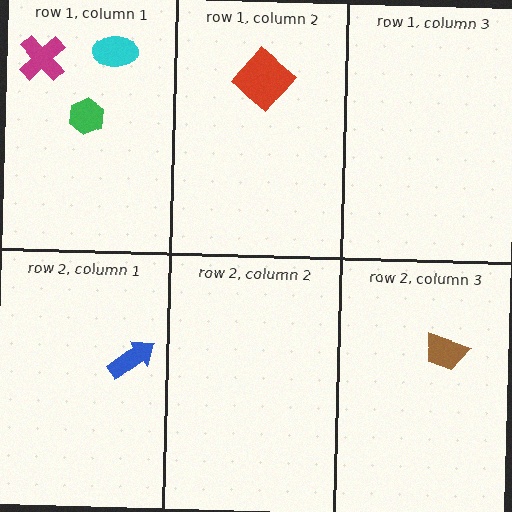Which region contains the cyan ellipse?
The row 1, column 1 region.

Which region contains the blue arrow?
The row 2, column 1 region.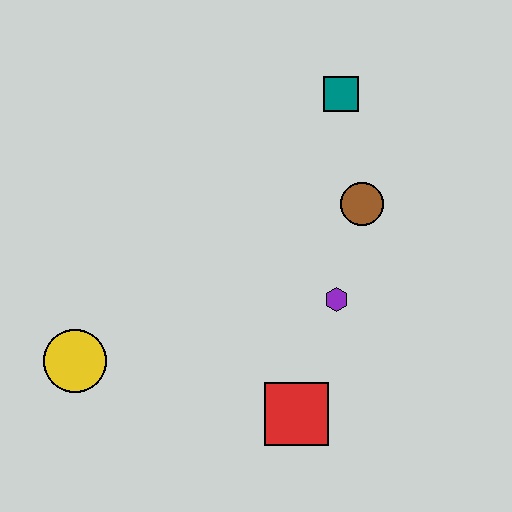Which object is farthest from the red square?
The teal square is farthest from the red square.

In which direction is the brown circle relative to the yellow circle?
The brown circle is to the right of the yellow circle.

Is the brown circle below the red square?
No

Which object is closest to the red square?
The purple hexagon is closest to the red square.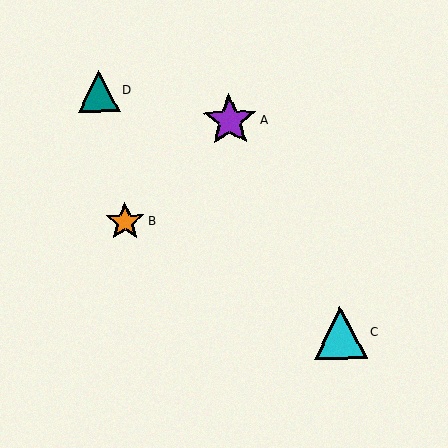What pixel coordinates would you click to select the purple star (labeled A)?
Click at (230, 121) to select the purple star A.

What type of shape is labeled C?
Shape C is a cyan triangle.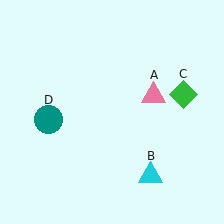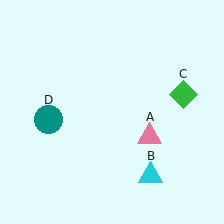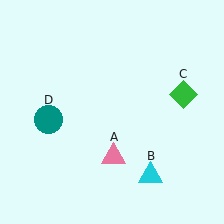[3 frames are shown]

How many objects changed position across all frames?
1 object changed position: pink triangle (object A).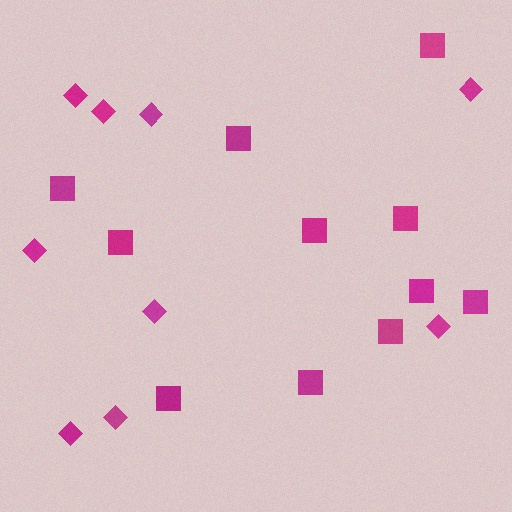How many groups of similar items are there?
There are 2 groups: one group of diamonds (9) and one group of squares (11).